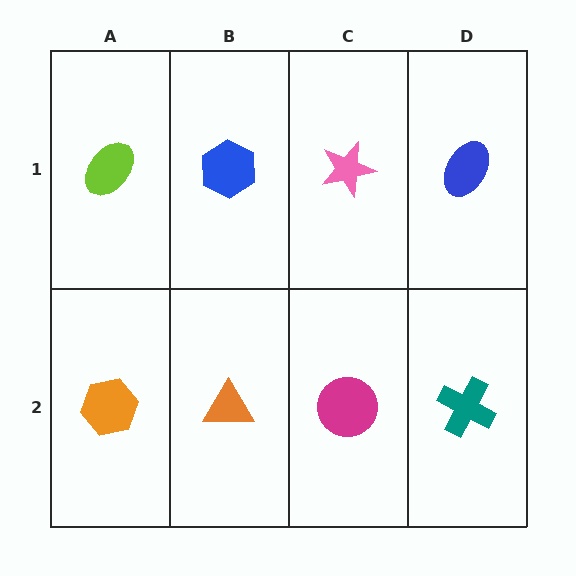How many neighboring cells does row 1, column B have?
3.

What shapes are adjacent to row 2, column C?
A pink star (row 1, column C), an orange triangle (row 2, column B), a teal cross (row 2, column D).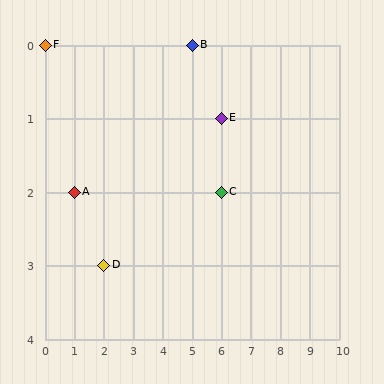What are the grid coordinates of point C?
Point C is at grid coordinates (6, 2).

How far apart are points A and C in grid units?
Points A and C are 5 columns apart.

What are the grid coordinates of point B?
Point B is at grid coordinates (5, 0).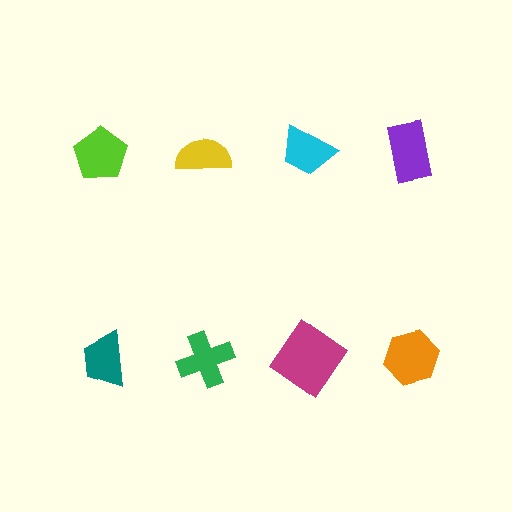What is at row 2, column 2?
A green cross.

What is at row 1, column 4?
A purple rectangle.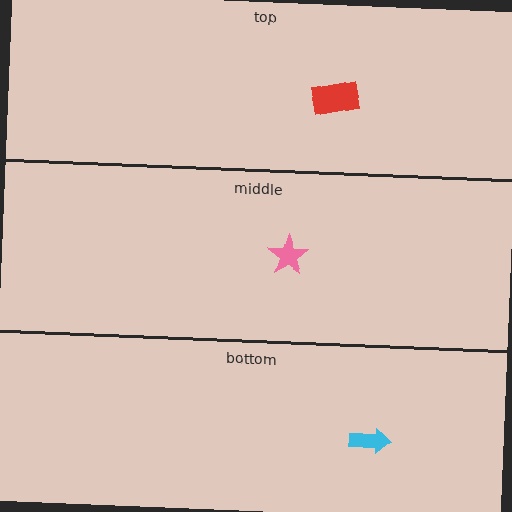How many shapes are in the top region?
1.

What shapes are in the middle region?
The pink star.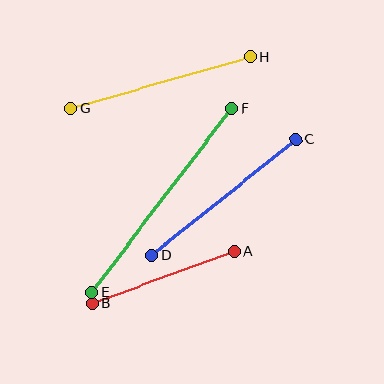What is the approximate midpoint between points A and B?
The midpoint is at approximately (163, 277) pixels.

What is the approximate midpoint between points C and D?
The midpoint is at approximately (224, 197) pixels.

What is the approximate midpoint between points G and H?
The midpoint is at approximately (160, 83) pixels.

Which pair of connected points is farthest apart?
Points E and F are farthest apart.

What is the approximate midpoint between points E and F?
The midpoint is at approximately (162, 200) pixels.